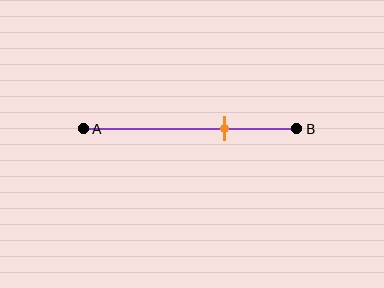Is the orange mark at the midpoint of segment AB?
No, the mark is at about 65% from A, not at the 50% midpoint.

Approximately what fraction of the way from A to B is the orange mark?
The orange mark is approximately 65% of the way from A to B.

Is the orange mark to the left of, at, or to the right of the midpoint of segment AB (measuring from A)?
The orange mark is to the right of the midpoint of segment AB.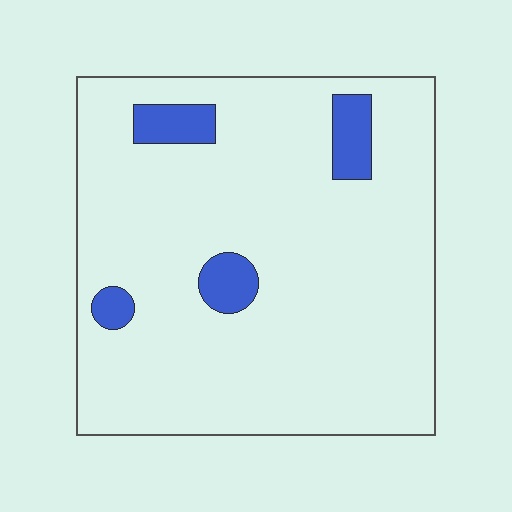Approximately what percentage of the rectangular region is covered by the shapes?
Approximately 10%.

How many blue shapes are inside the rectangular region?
4.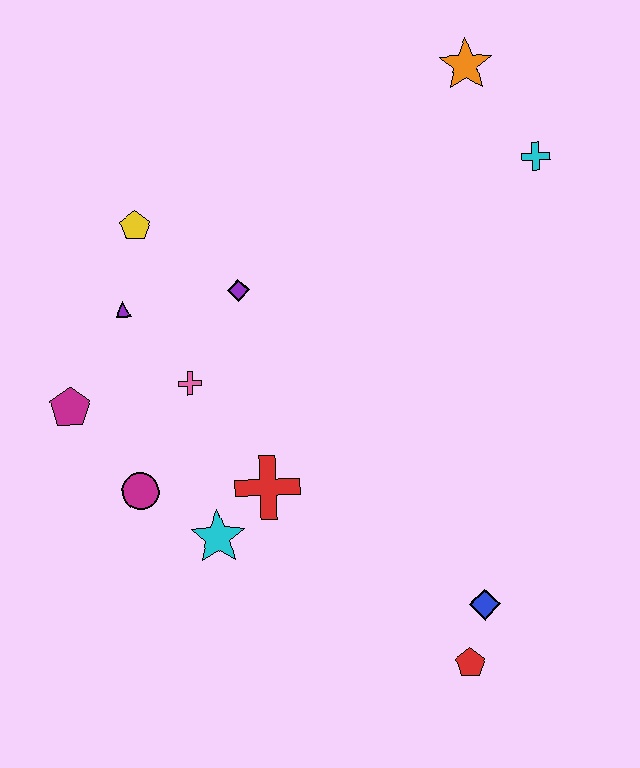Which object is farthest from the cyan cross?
The magenta pentagon is farthest from the cyan cross.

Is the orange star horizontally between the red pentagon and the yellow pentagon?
No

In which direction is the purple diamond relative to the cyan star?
The purple diamond is above the cyan star.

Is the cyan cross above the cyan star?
Yes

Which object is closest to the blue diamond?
The red pentagon is closest to the blue diamond.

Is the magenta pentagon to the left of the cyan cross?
Yes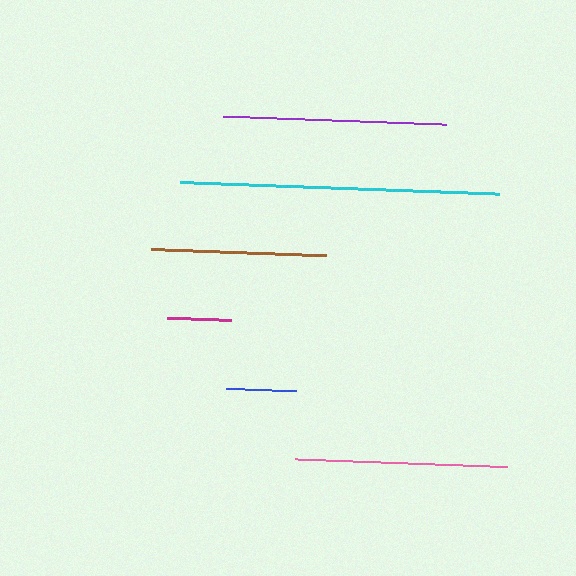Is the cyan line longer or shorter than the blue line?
The cyan line is longer than the blue line.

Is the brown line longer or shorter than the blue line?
The brown line is longer than the blue line.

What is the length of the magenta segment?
The magenta segment is approximately 64 pixels long.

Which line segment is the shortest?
The magenta line is the shortest at approximately 64 pixels.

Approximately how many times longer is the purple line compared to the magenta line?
The purple line is approximately 3.5 times the length of the magenta line.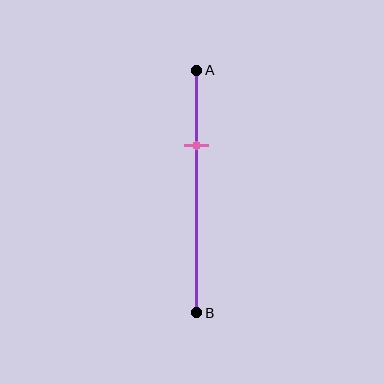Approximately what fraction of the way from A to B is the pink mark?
The pink mark is approximately 30% of the way from A to B.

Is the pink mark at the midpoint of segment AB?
No, the mark is at about 30% from A, not at the 50% midpoint.